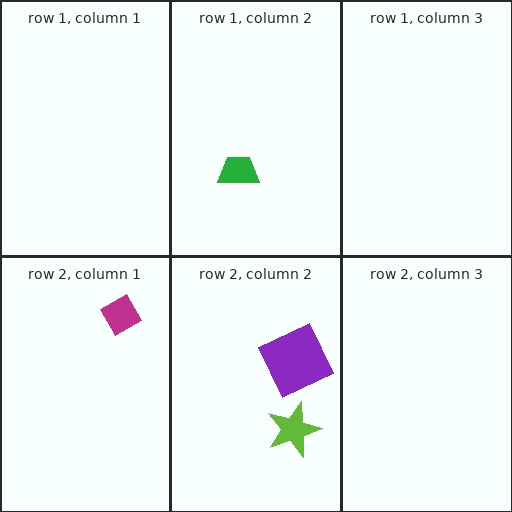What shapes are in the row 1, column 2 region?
The green trapezoid.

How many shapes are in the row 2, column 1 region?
1.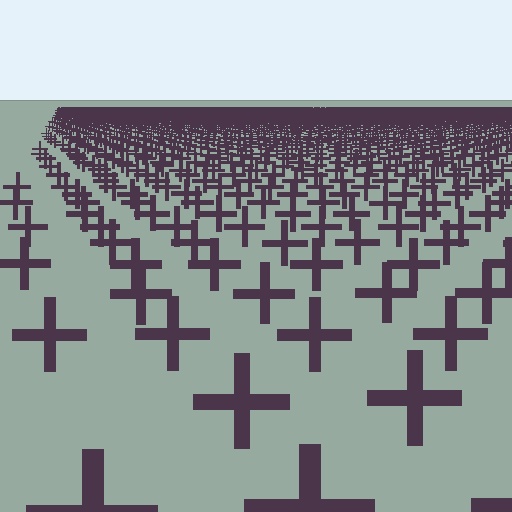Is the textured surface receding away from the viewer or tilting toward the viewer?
The surface is receding away from the viewer. Texture elements get smaller and denser toward the top.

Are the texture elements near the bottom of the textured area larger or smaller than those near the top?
Larger. Near the bottom, elements are closer to the viewer and appear at a bigger on-screen size.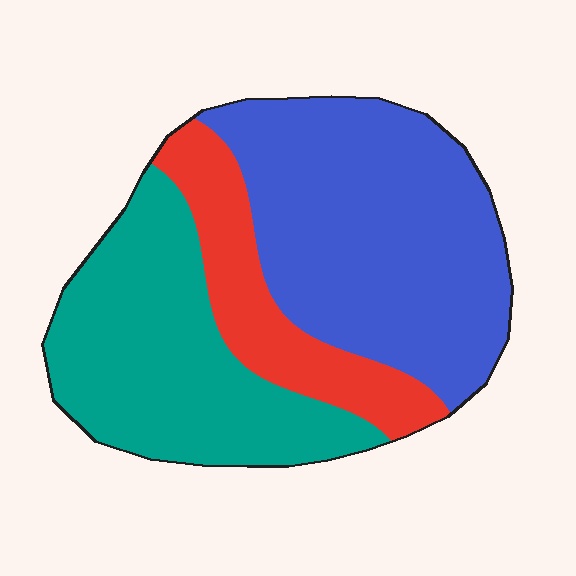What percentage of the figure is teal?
Teal takes up between a quarter and a half of the figure.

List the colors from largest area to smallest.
From largest to smallest: blue, teal, red.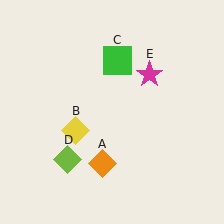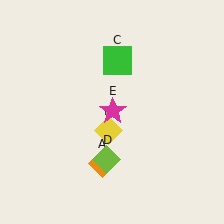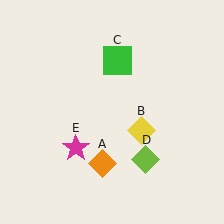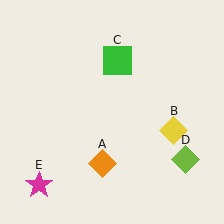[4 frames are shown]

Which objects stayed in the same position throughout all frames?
Orange diamond (object A) and green square (object C) remained stationary.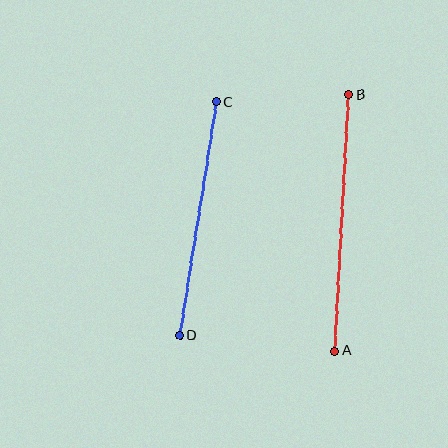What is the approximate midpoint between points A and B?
The midpoint is at approximately (342, 223) pixels.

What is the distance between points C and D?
The distance is approximately 236 pixels.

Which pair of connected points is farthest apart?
Points A and B are farthest apart.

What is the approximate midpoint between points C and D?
The midpoint is at approximately (198, 219) pixels.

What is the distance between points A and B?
The distance is approximately 256 pixels.